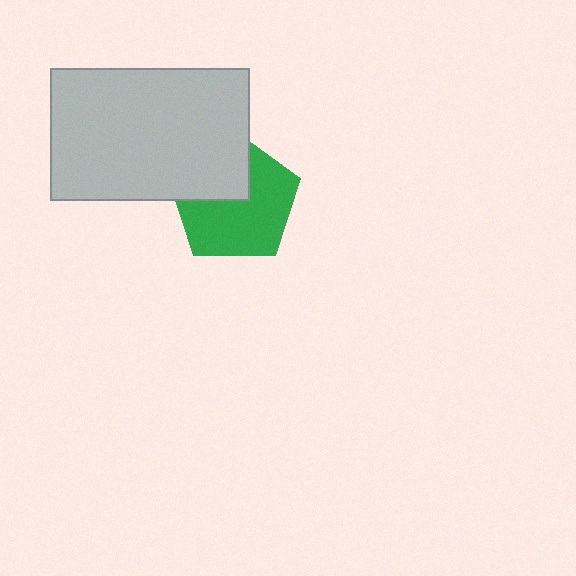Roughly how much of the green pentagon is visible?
Most of it is visible (roughly 65%).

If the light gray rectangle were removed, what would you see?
You would see the complete green pentagon.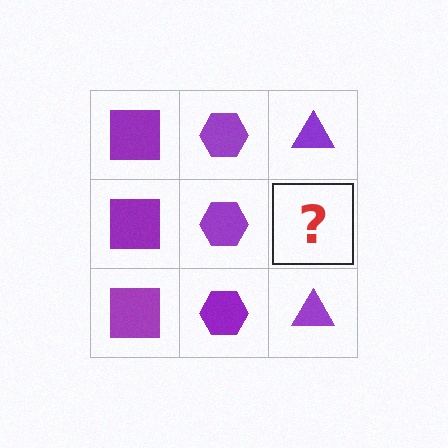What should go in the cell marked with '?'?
The missing cell should contain a purple triangle.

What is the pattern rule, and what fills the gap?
The rule is that each column has a consistent shape. The gap should be filled with a purple triangle.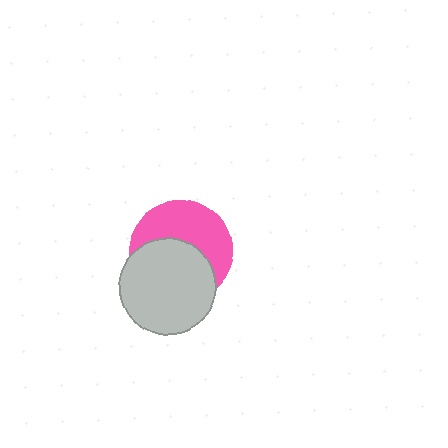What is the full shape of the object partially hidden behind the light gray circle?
The partially hidden object is a pink circle.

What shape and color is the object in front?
The object in front is a light gray circle.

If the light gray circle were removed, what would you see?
You would see the complete pink circle.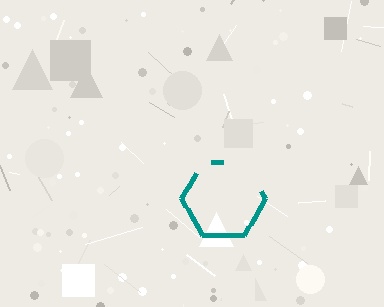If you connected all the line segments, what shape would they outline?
They would outline a hexagon.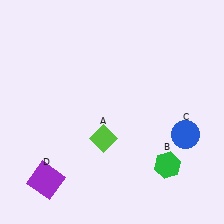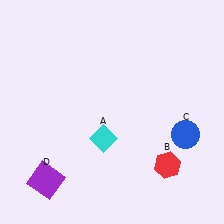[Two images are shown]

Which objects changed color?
A changed from lime to cyan. B changed from green to red.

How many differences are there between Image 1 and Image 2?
There are 2 differences between the two images.